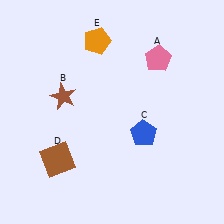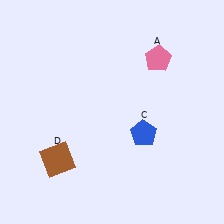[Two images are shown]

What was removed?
The orange pentagon (E), the brown star (B) were removed in Image 2.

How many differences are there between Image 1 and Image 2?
There are 2 differences between the two images.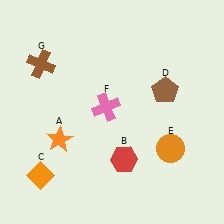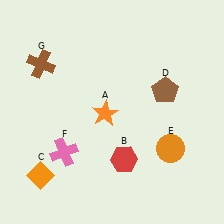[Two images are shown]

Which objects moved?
The objects that moved are: the orange star (A), the pink cross (F).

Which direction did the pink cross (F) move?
The pink cross (F) moved down.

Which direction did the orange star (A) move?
The orange star (A) moved right.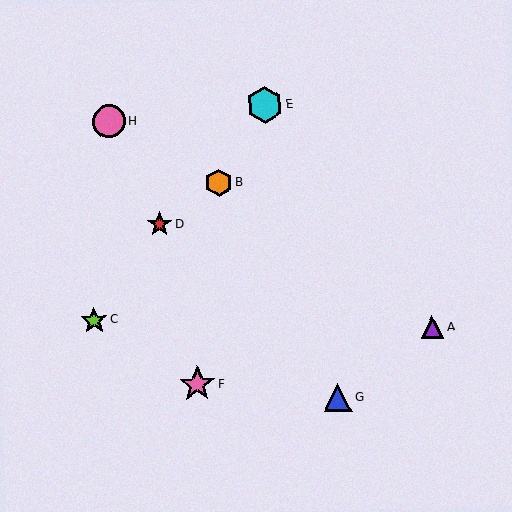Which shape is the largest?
The cyan hexagon (labeled E) is the largest.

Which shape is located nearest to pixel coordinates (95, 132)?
The pink circle (labeled H) at (109, 121) is nearest to that location.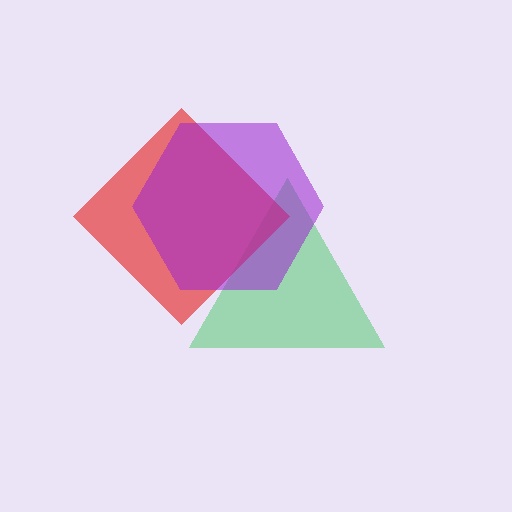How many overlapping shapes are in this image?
There are 3 overlapping shapes in the image.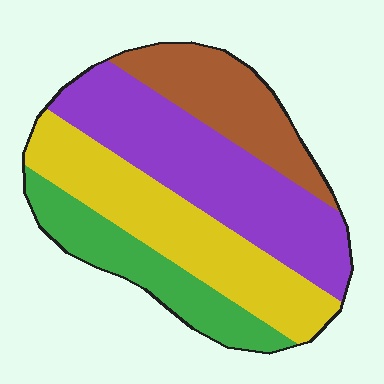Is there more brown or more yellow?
Yellow.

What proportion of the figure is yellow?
Yellow takes up about one third (1/3) of the figure.